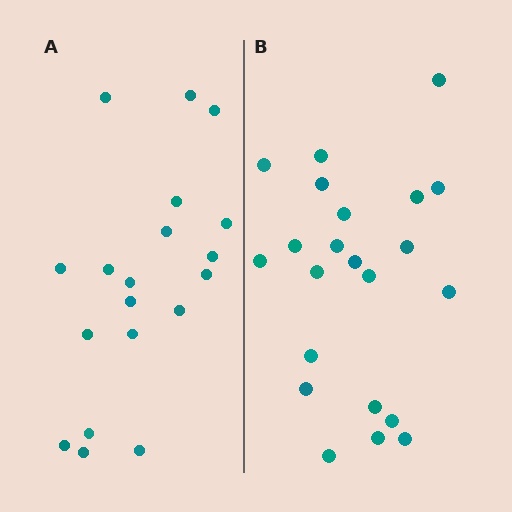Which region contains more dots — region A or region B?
Region B (the right region) has more dots.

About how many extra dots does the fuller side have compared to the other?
Region B has just a few more — roughly 2 or 3 more dots than region A.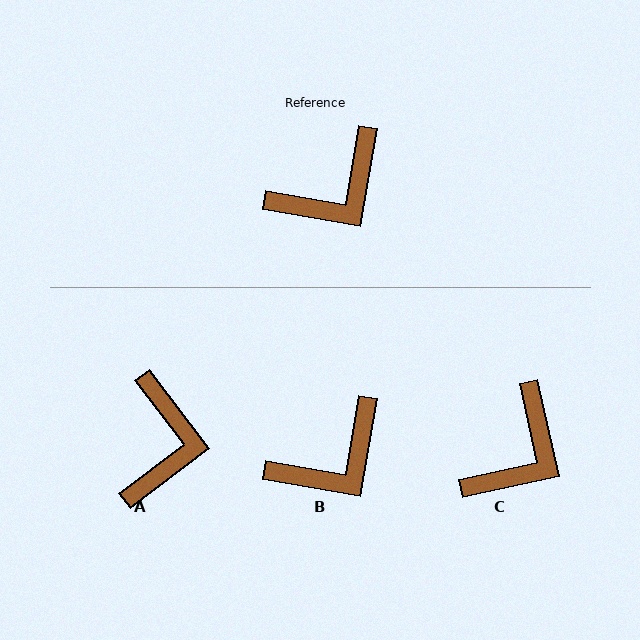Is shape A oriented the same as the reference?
No, it is off by about 47 degrees.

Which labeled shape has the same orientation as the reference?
B.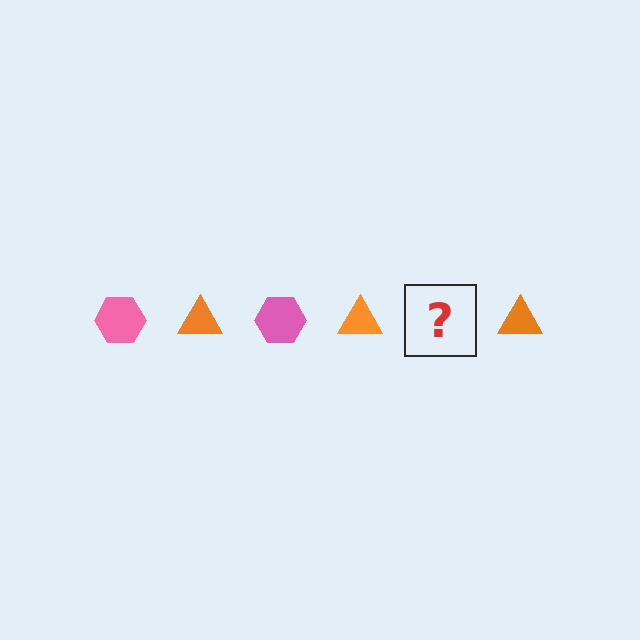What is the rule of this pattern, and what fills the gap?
The rule is that the pattern alternates between pink hexagon and orange triangle. The gap should be filled with a pink hexagon.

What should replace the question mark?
The question mark should be replaced with a pink hexagon.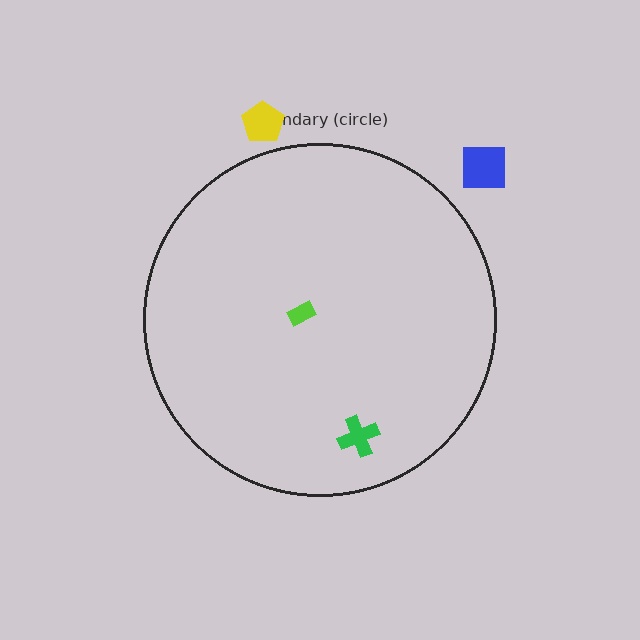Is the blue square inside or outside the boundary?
Outside.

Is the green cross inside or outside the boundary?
Inside.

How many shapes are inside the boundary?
2 inside, 2 outside.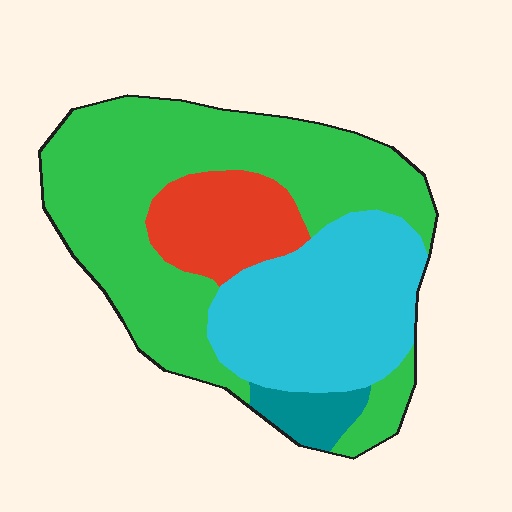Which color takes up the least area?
Teal, at roughly 5%.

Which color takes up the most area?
Green, at roughly 50%.